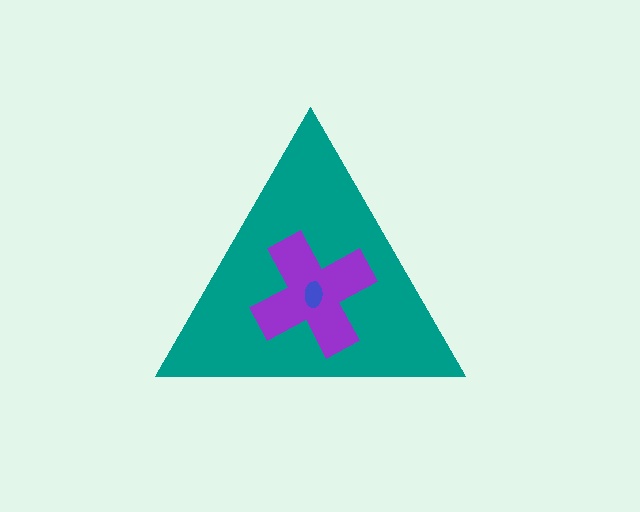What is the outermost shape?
The teal triangle.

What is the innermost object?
The blue ellipse.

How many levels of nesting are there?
3.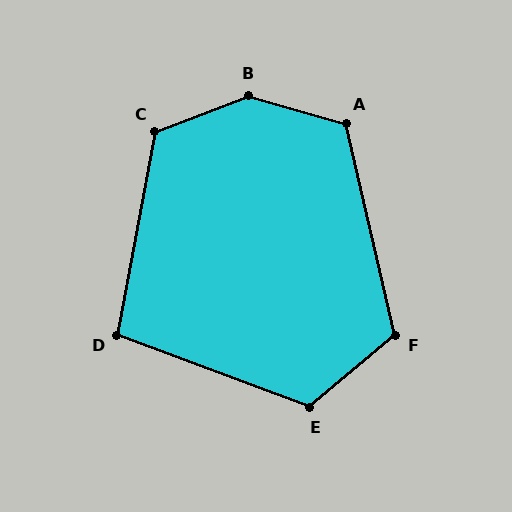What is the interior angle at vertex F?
Approximately 117 degrees (obtuse).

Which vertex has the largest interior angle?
B, at approximately 143 degrees.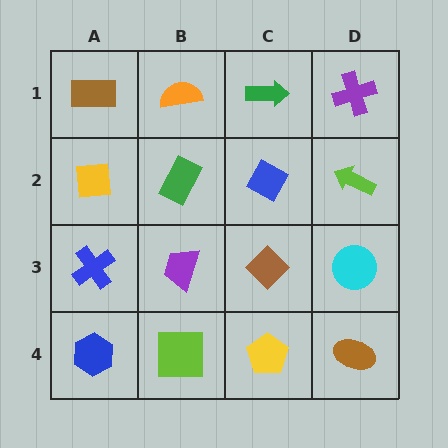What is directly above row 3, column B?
A green rectangle.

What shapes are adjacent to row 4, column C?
A brown diamond (row 3, column C), a lime square (row 4, column B), a brown ellipse (row 4, column D).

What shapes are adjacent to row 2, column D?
A purple cross (row 1, column D), a cyan circle (row 3, column D), a blue diamond (row 2, column C).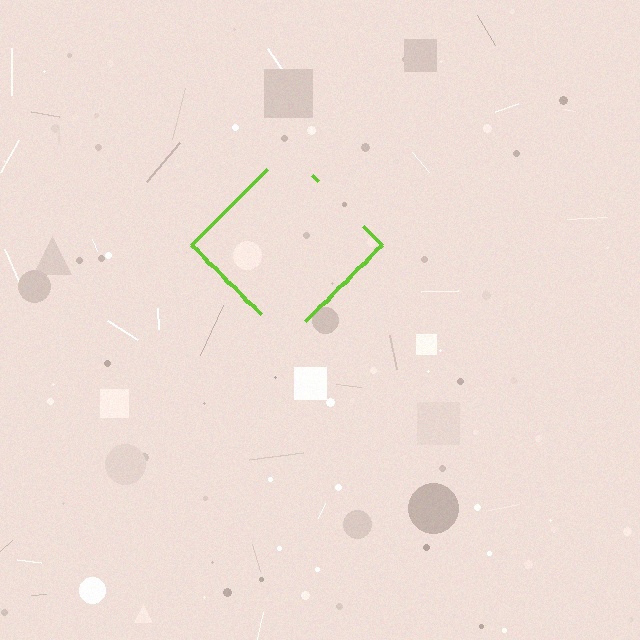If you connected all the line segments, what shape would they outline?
They would outline a diamond.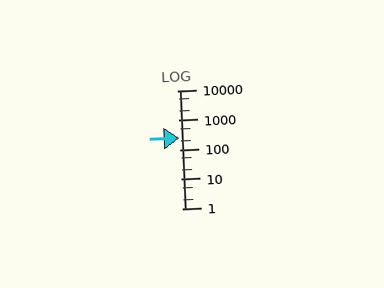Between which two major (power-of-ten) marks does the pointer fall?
The pointer is between 100 and 1000.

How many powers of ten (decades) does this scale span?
The scale spans 4 decades, from 1 to 10000.